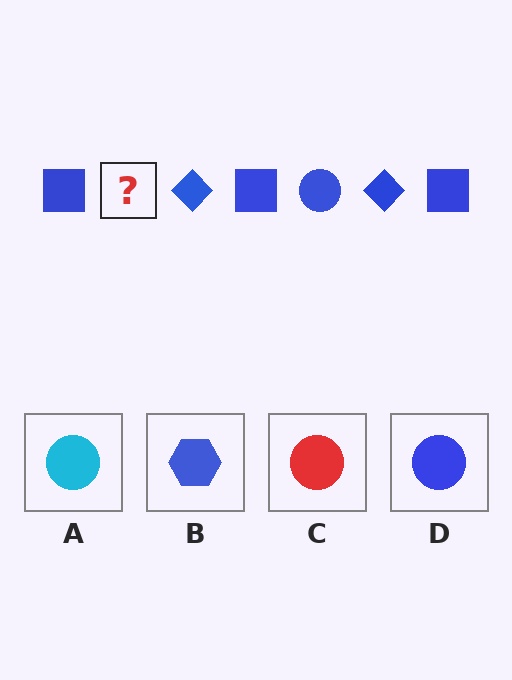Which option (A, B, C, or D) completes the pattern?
D.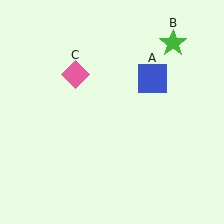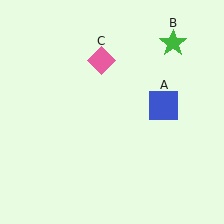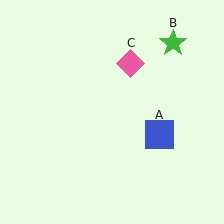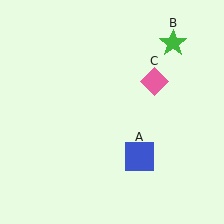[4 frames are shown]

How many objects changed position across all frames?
2 objects changed position: blue square (object A), pink diamond (object C).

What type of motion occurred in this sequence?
The blue square (object A), pink diamond (object C) rotated clockwise around the center of the scene.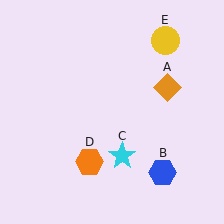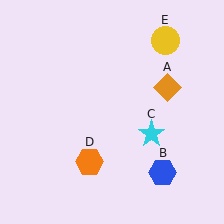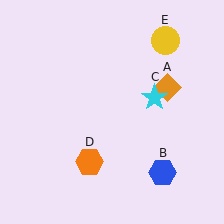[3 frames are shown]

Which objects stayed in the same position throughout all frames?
Orange diamond (object A) and blue hexagon (object B) and orange hexagon (object D) and yellow circle (object E) remained stationary.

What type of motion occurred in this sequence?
The cyan star (object C) rotated counterclockwise around the center of the scene.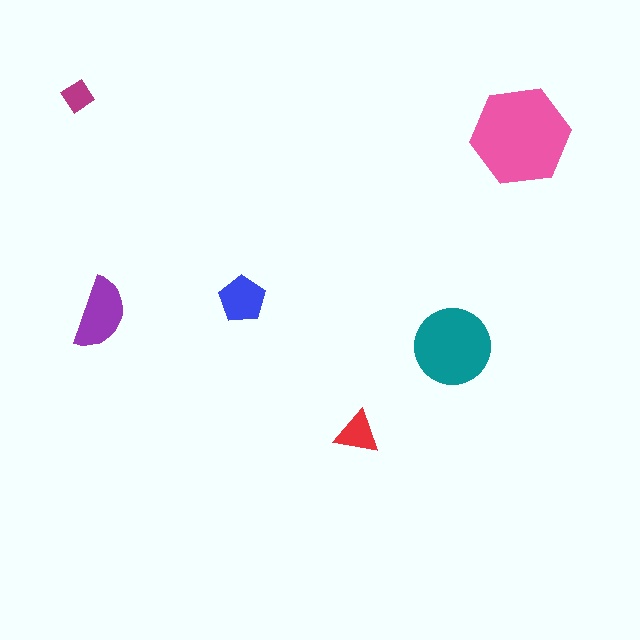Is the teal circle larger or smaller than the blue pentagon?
Larger.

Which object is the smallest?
The magenta diamond.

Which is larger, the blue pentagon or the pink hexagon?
The pink hexagon.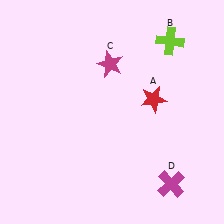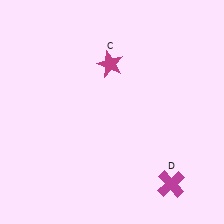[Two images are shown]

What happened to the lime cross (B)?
The lime cross (B) was removed in Image 2. It was in the top-right area of Image 1.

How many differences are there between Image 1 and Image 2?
There are 2 differences between the two images.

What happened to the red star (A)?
The red star (A) was removed in Image 2. It was in the top-right area of Image 1.